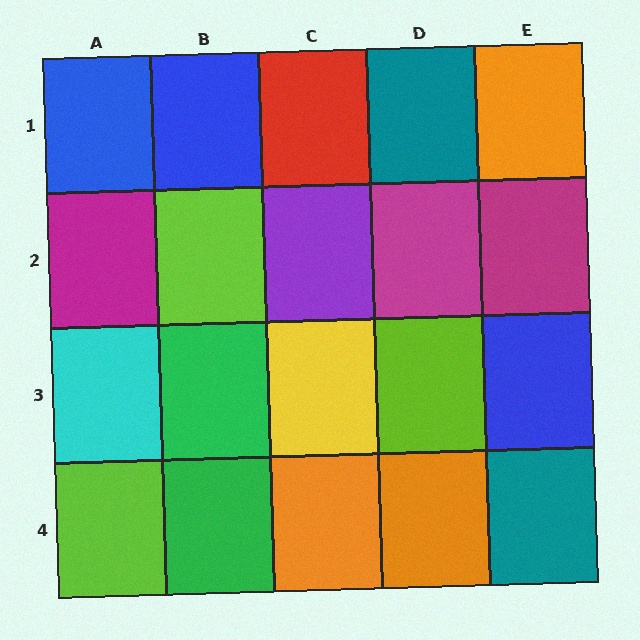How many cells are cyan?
1 cell is cyan.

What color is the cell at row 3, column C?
Yellow.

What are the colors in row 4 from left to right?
Lime, green, orange, orange, teal.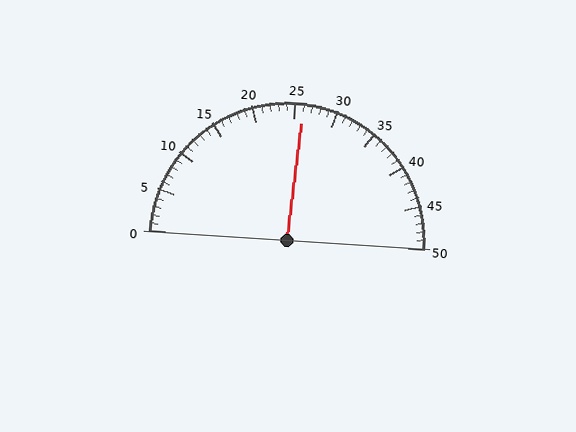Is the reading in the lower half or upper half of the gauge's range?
The reading is in the upper half of the range (0 to 50).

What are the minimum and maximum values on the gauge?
The gauge ranges from 0 to 50.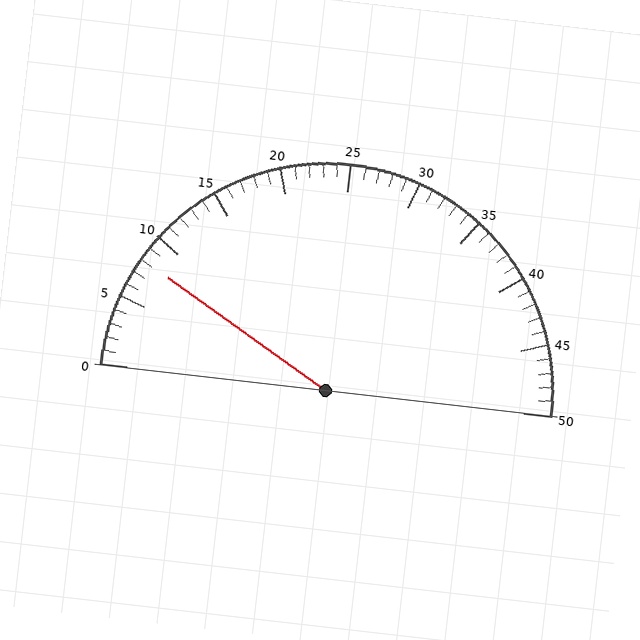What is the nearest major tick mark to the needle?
The nearest major tick mark is 10.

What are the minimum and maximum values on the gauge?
The gauge ranges from 0 to 50.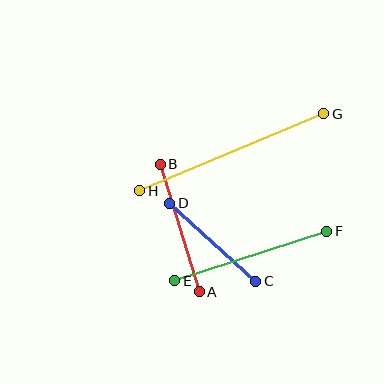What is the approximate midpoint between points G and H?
The midpoint is at approximately (232, 152) pixels.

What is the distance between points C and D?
The distance is approximately 116 pixels.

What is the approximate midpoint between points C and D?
The midpoint is at approximately (213, 242) pixels.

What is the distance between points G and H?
The distance is approximately 199 pixels.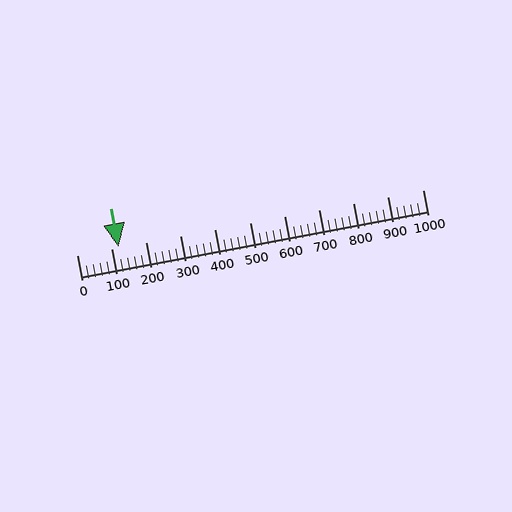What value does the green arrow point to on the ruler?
The green arrow points to approximately 120.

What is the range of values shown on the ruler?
The ruler shows values from 0 to 1000.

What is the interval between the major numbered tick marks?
The major tick marks are spaced 100 units apart.